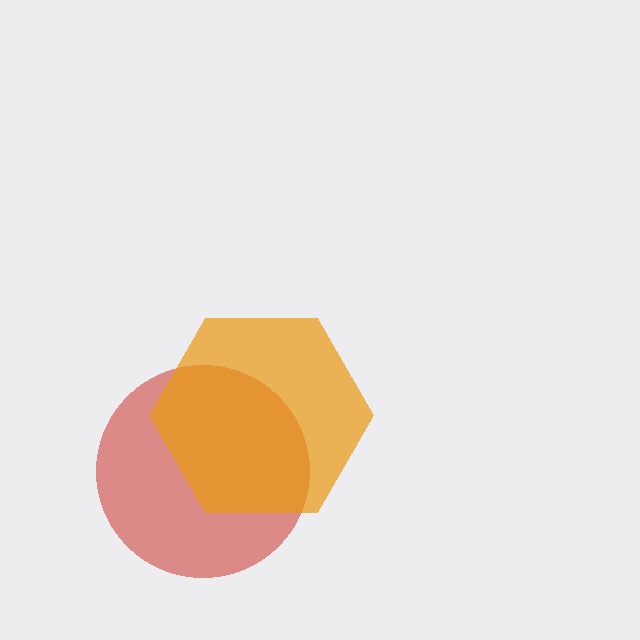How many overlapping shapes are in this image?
There are 2 overlapping shapes in the image.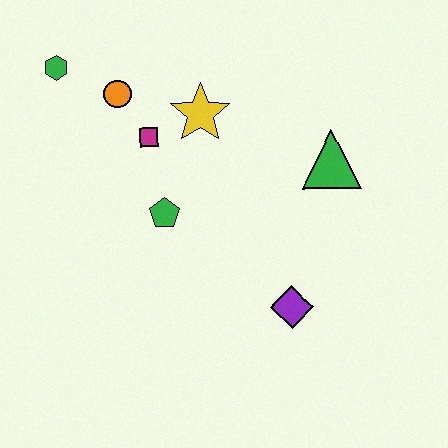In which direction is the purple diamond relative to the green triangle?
The purple diamond is below the green triangle.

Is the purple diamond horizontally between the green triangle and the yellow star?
Yes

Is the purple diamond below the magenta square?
Yes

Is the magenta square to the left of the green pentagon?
Yes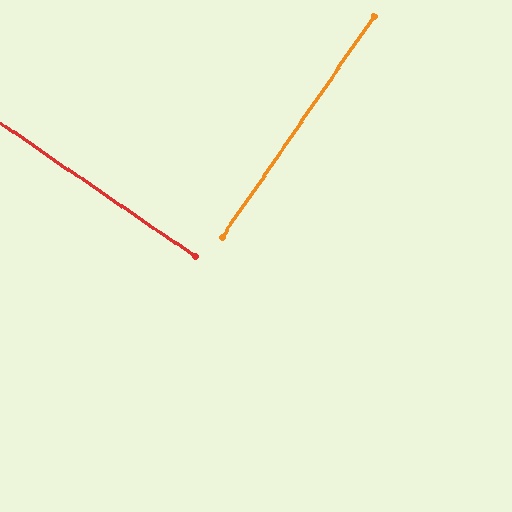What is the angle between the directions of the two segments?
Approximately 90 degrees.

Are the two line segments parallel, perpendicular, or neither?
Perpendicular — they meet at approximately 90°.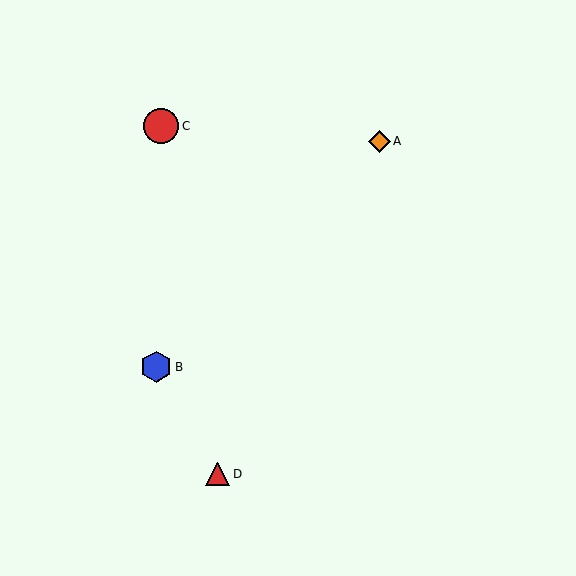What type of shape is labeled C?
Shape C is a red circle.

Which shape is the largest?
The red circle (labeled C) is the largest.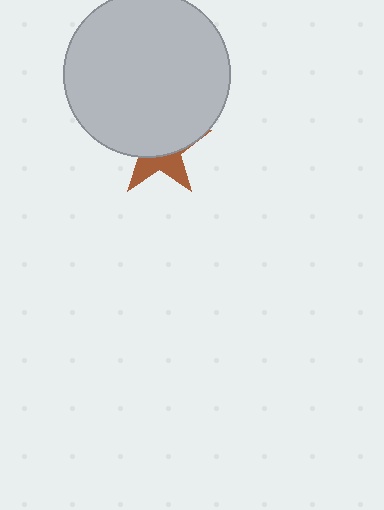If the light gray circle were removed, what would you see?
You would see the complete brown star.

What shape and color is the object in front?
The object in front is a light gray circle.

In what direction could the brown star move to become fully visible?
The brown star could move down. That would shift it out from behind the light gray circle entirely.